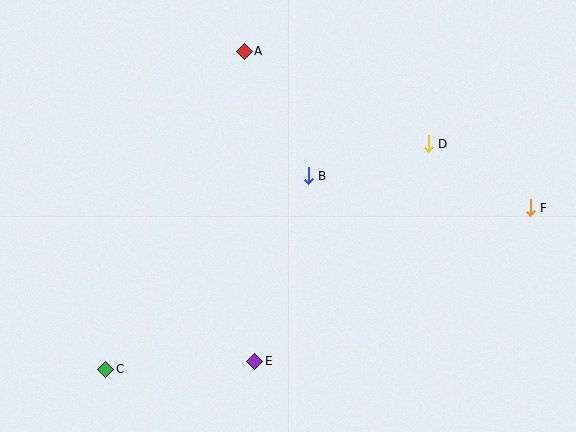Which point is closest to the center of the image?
Point B at (308, 176) is closest to the center.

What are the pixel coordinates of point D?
Point D is at (428, 144).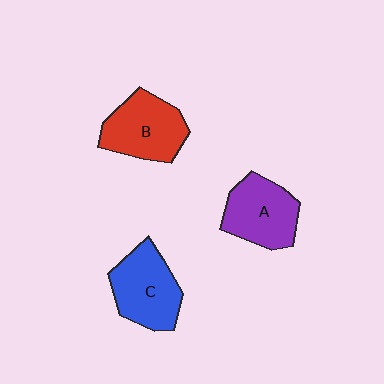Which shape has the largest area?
Shape C (blue).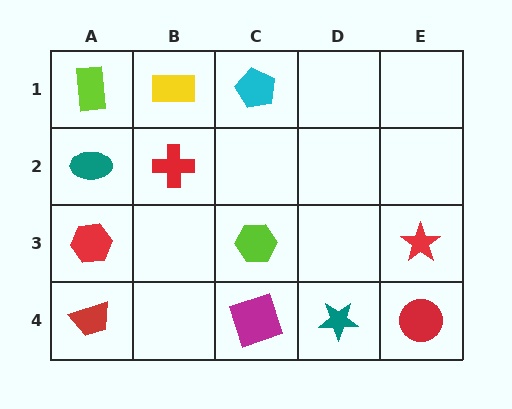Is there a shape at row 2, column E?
No, that cell is empty.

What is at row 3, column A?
A red hexagon.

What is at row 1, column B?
A yellow rectangle.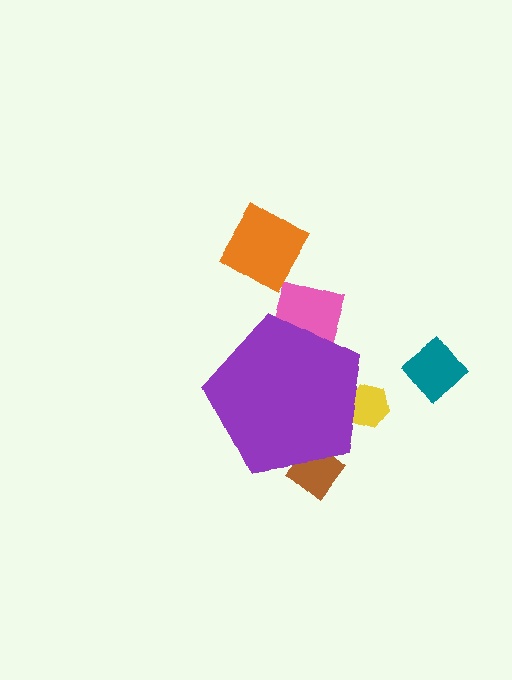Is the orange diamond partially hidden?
No, the orange diamond is fully visible.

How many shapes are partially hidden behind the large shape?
3 shapes are partially hidden.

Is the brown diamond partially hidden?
Yes, the brown diamond is partially hidden behind the purple pentagon.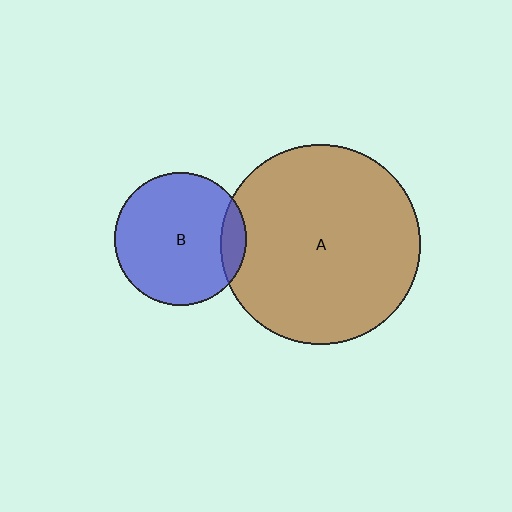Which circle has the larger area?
Circle A (brown).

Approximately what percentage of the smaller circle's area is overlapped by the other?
Approximately 10%.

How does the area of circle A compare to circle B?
Approximately 2.3 times.